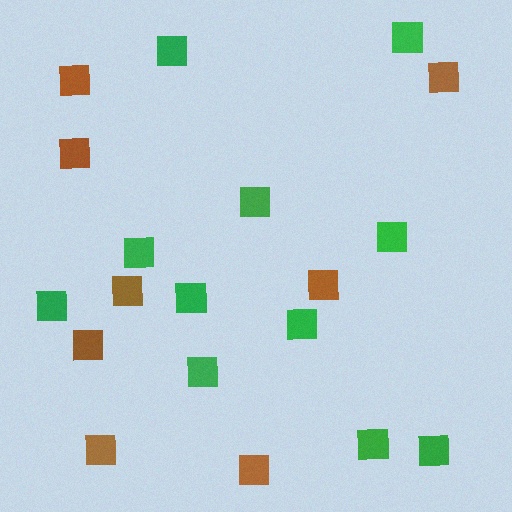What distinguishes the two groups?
There are 2 groups: one group of green squares (11) and one group of brown squares (8).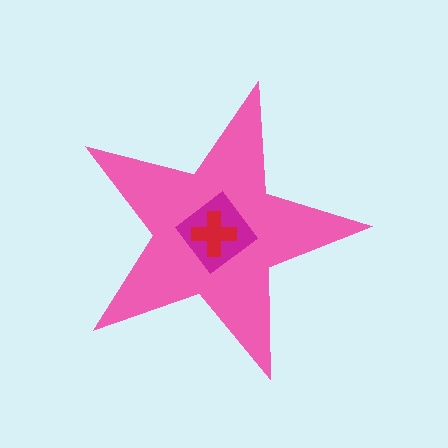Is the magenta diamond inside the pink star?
Yes.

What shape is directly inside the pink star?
The magenta diamond.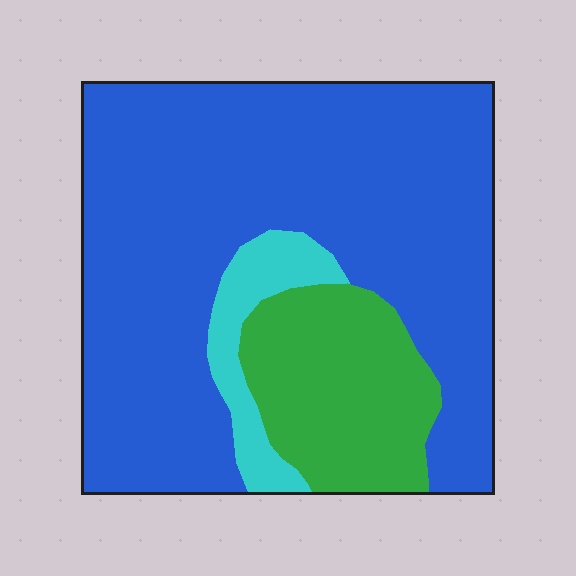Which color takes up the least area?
Cyan, at roughly 10%.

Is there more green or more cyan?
Green.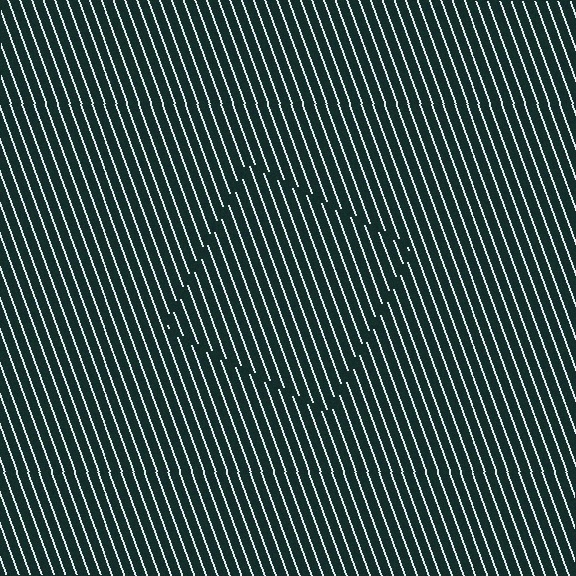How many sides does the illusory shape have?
4 sides — the line-ends trace a square.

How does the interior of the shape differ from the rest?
The interior of the shape contains the same grating, shifted by half a period — the contour is defined by the phase discontinuity where line-ends from the inner and outer gratings abut.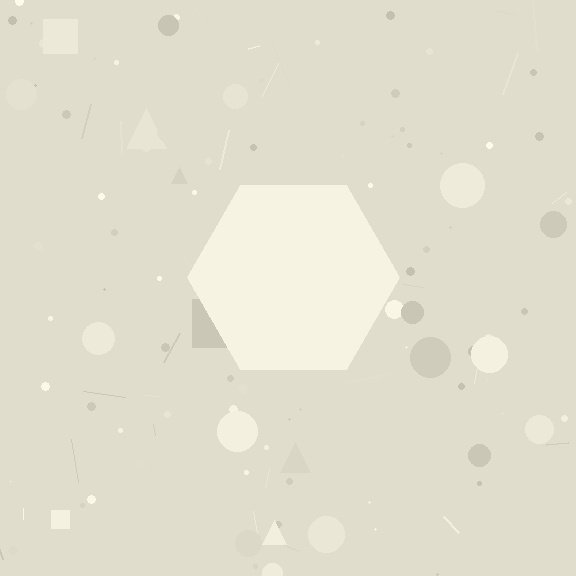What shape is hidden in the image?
A hexagon is hidden in the image.